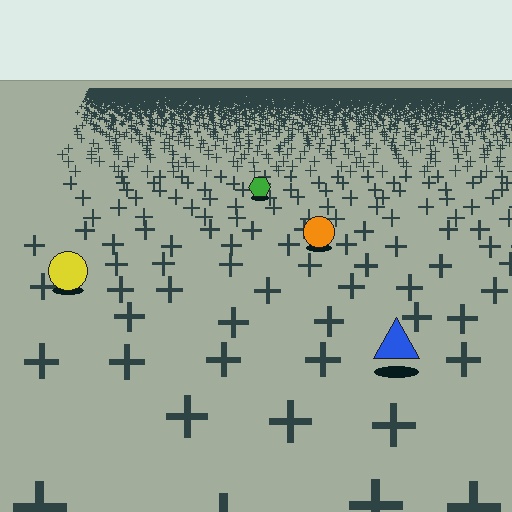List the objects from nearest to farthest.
From nearest to farthest: the blue triangle, the yellow circle, the orange circle, the green hexagon.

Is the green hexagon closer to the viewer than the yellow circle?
No. The yellow circle is closer — you can tell from the texture gradient: the ground texture is coarser near it.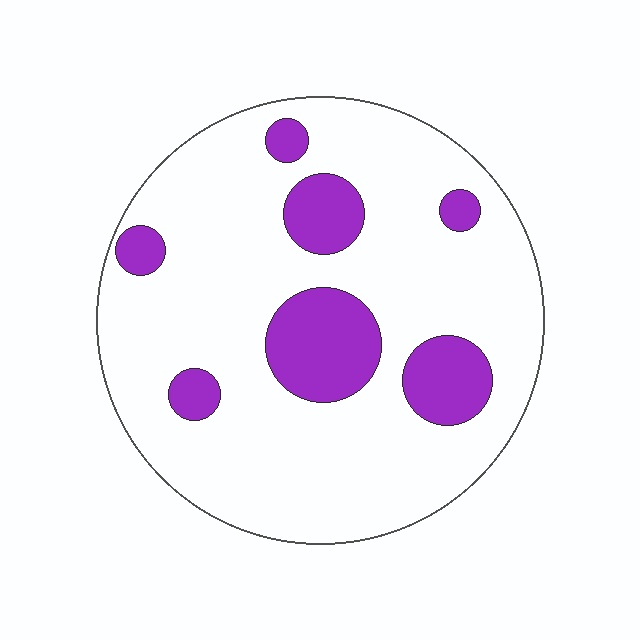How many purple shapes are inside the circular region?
7.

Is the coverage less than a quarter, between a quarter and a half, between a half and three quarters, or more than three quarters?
Less than a quarter.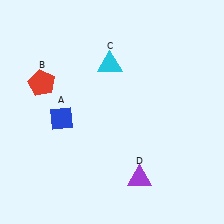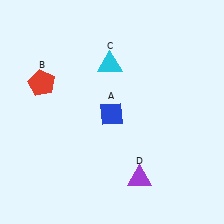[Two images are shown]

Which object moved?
The blue diamond (A) moved right.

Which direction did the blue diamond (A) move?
The blue diamond (A) moved right.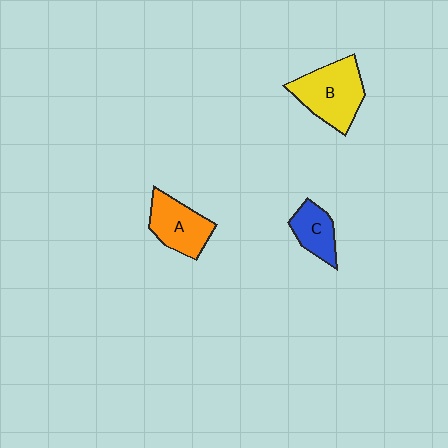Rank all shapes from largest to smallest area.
From largest to smallest: B (yellow), A (orange), C (blue).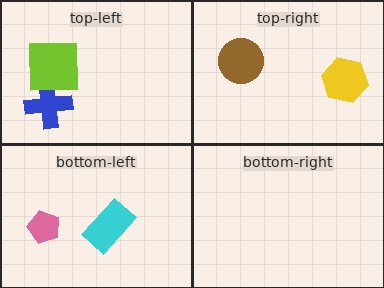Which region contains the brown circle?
The top-right region.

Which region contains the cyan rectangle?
The bottom-left region.